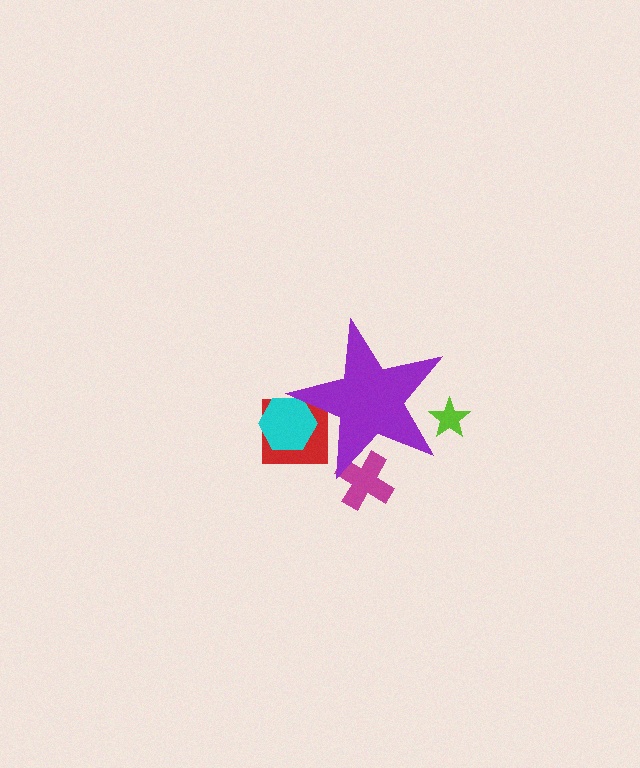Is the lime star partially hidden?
Yes, the lime star is partially hidden behind the purple star.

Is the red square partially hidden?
Yes, the red square is partially hidden behind the purple star.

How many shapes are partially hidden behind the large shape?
4 shapes are partially hidden.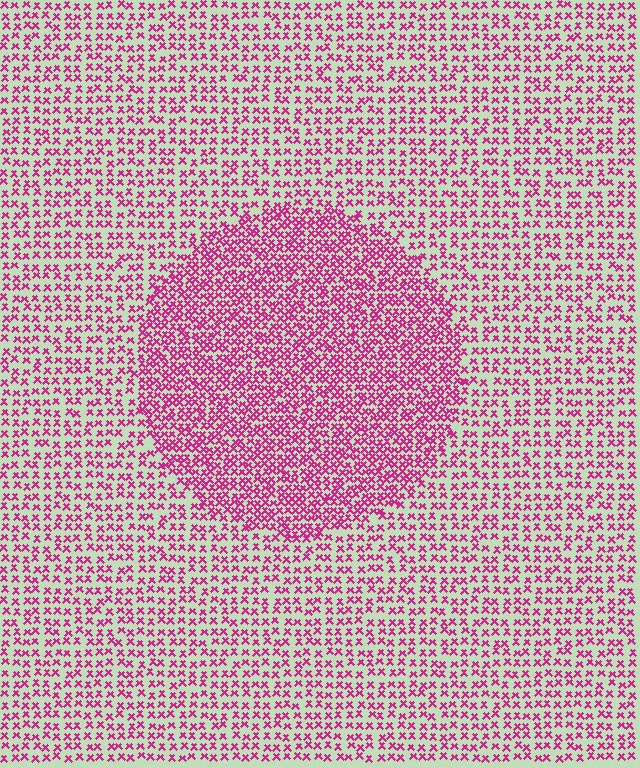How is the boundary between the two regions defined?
The boundary is defined by a change in element density (approximately 1.8x ratio). All elements are the same color, size, and shape.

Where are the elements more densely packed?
The elements are more densely packed inside the circle boundary.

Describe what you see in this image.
The image contains small magenta elements arranged at two different densities. A circle-shaped region is visible where the elements are more densely packed than the surrounding area.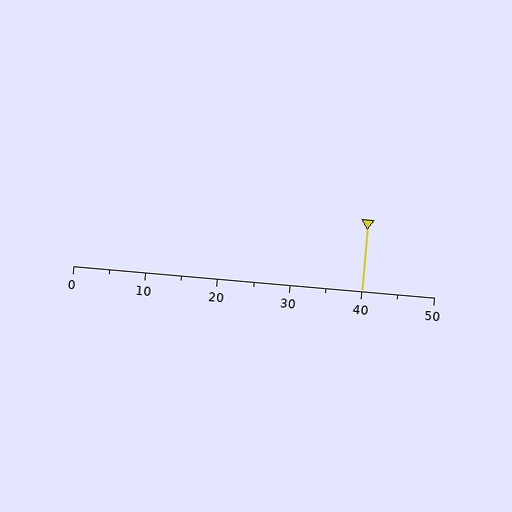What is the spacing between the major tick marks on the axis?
The major ticks are spaced 10 apart.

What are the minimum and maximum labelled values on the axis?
The axis runs from 0 to 50.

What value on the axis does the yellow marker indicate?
The marker indicates approximately 40.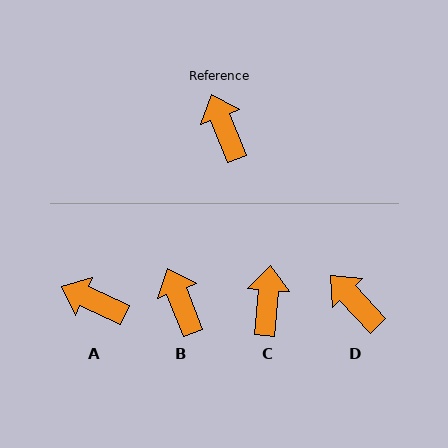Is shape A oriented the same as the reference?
No, it is off by about 44 degrees.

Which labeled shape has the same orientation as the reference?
B.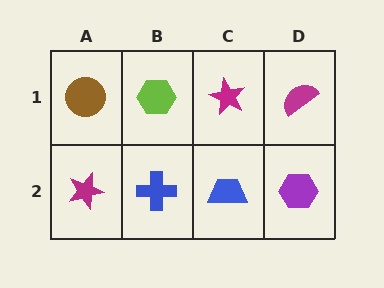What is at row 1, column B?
A lime hexagon.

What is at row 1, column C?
A magenta star.